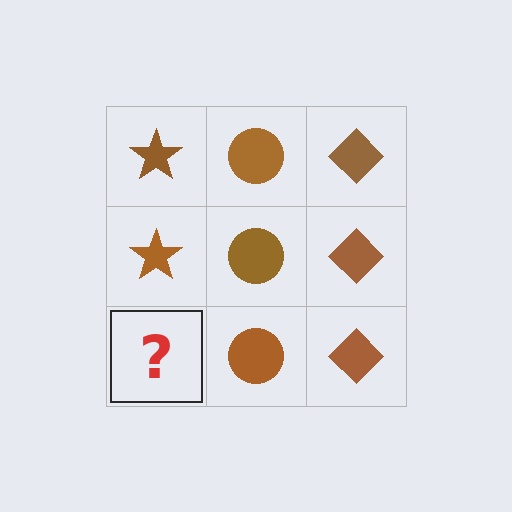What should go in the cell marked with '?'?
The missing cell should contain a brown star.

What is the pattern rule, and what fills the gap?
The rule is that each column has a consistent shape. The gap should be filled with a brown star.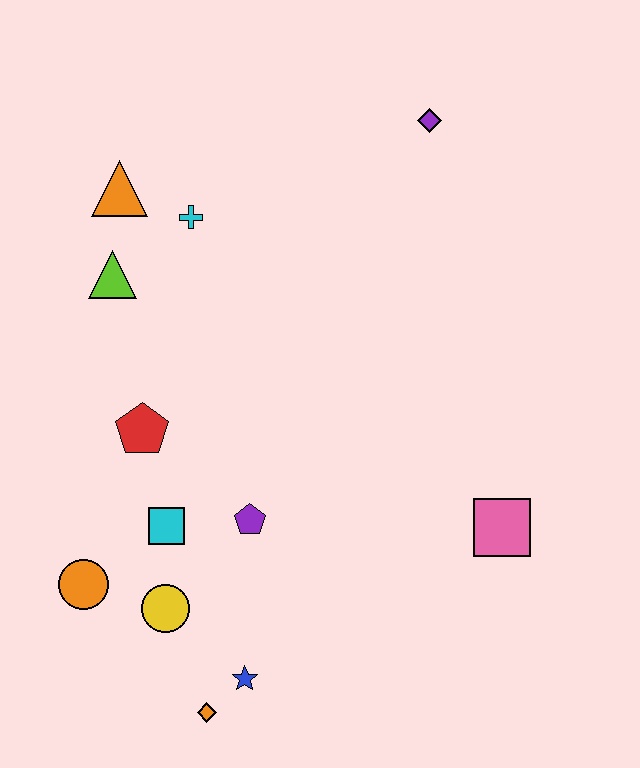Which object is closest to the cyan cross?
The orange triangle is closest to the cyan cross.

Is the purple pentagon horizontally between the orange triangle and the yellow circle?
No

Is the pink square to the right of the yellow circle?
Yes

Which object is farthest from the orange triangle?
The orange diamond is farthest from the orange triangle.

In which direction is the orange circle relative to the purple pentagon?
The orange circle is to the left of the purple pentagon.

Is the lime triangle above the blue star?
Yes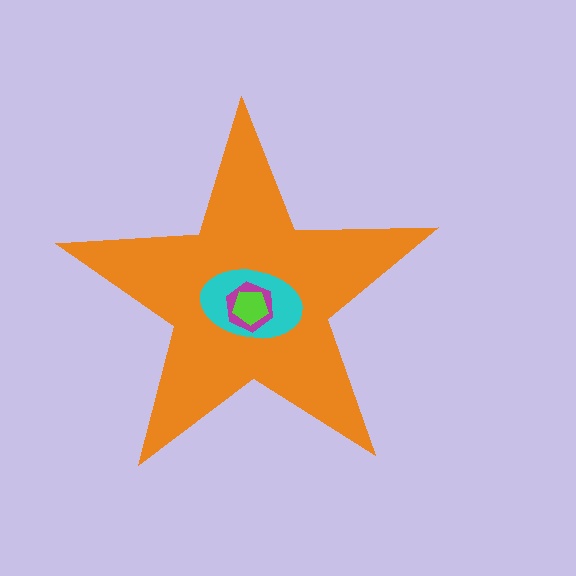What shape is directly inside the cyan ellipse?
The magenta hexagon.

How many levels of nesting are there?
4.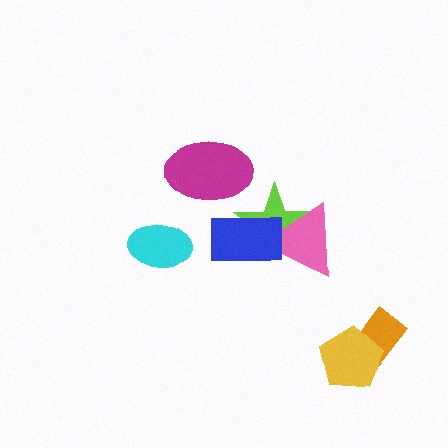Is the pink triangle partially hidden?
Yes, it is partially covered by another shape.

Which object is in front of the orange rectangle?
The yellow pentagon is in front of the orange rectangle.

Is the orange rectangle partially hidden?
Yes, it is partially covered by another shape.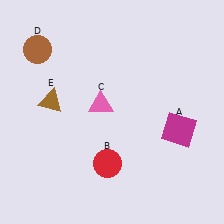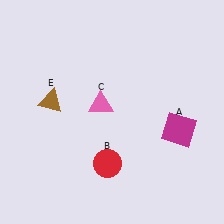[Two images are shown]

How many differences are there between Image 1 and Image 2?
There is 1 difference between the two images.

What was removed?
The brown circle (D) was removed in Image 2.